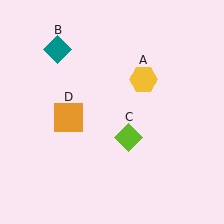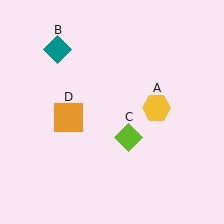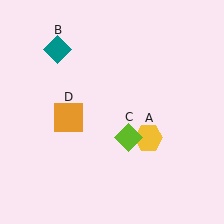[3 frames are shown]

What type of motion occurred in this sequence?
The yellow hexagon (object A) rotated clockwise around the center of the scene.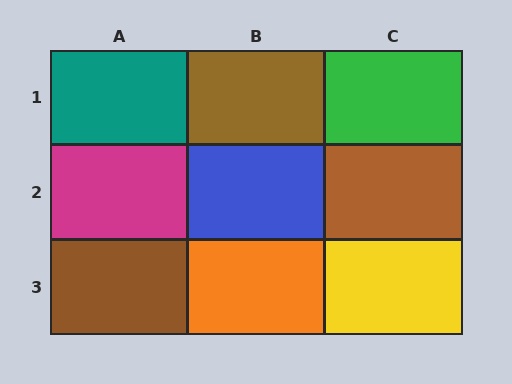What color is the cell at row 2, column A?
Magenta.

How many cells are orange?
1 cell is orange.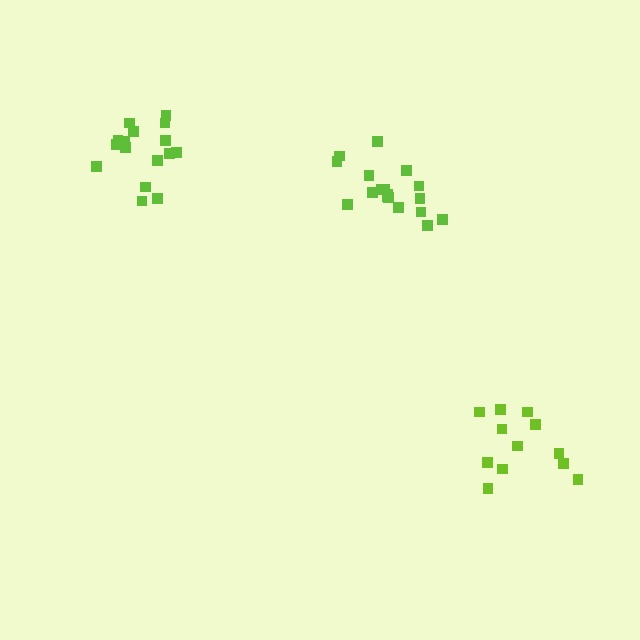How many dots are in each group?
Group 1: 12 dots, Group 2: 18 dots, Group 3: 16 dots (46 total).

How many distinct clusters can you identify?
There are 3 distinct clusters.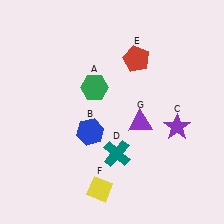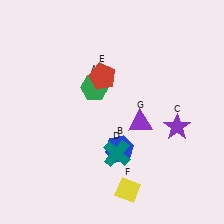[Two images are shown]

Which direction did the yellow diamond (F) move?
The yellow diamond (F) moved right.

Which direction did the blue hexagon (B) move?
The blue hexagon (B) moved right.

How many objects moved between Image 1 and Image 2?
3 objects moved between the two images.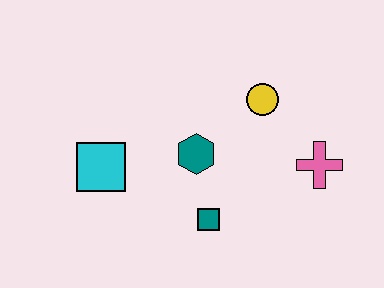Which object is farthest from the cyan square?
The pink cross is farthest from the cyan square.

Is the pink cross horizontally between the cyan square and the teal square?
No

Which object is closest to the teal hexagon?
The teal square is closest to the teal hexagon.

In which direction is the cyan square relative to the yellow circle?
The cyan square is to the left of the yellow circle.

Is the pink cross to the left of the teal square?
No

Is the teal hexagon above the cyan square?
Yes